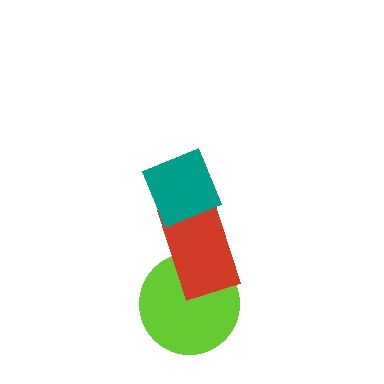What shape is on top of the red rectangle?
The teal diamond is on top of the red rectangle.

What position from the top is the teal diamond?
The teal diamond is 1st from the top.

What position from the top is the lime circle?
The lime circle is 3rd from the top.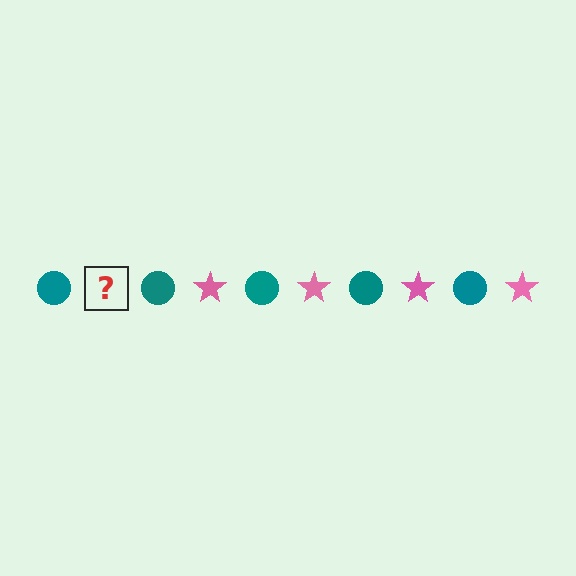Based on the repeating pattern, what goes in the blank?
The blank should be a pink star.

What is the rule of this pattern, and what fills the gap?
The rule is that the pattern alternates between teal circle and pink star. The gap should be filled with a pink star.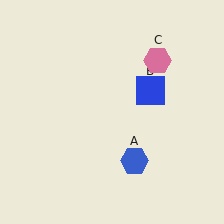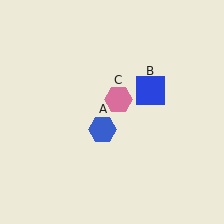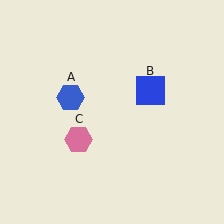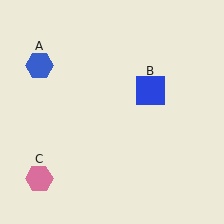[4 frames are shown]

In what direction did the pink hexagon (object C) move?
The pink hexagon (object C) moved down and to the left.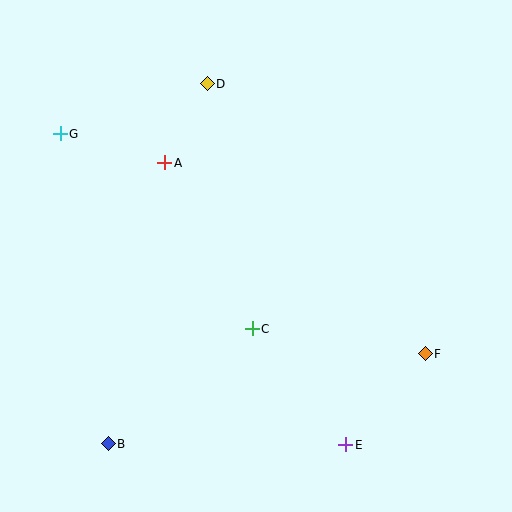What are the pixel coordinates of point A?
Point A is at (165, 163).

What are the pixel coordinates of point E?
Point E is at (346, 445).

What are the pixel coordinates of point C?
Point C is at (252, 329).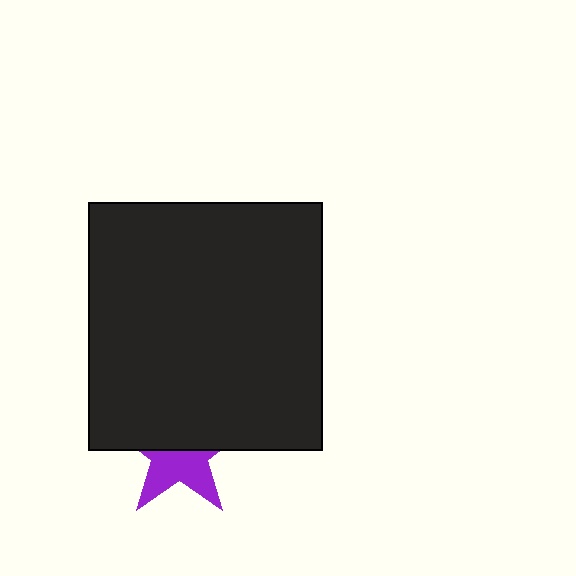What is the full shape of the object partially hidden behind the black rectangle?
The partially hidden object is a purple star.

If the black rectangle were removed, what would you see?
You would see the complete purple star.